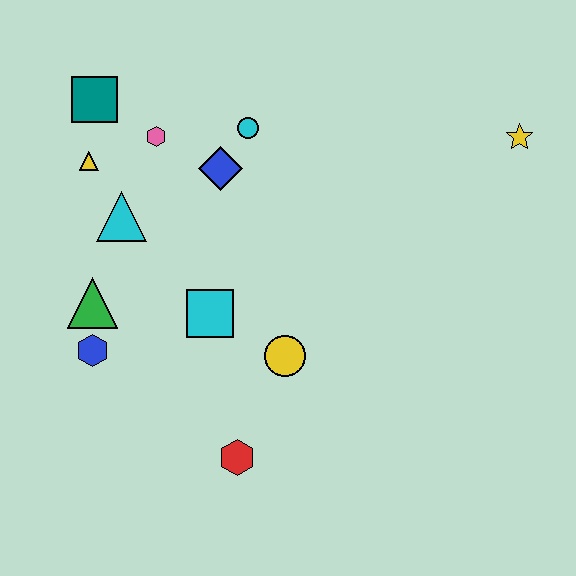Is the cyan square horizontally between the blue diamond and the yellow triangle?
Yes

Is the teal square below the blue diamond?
No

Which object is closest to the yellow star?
The cyan circle is closest to the yellow star.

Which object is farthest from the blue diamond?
The yellow star is farthest from the blue diamond.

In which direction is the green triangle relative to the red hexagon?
The green triangle is above the red hexagon.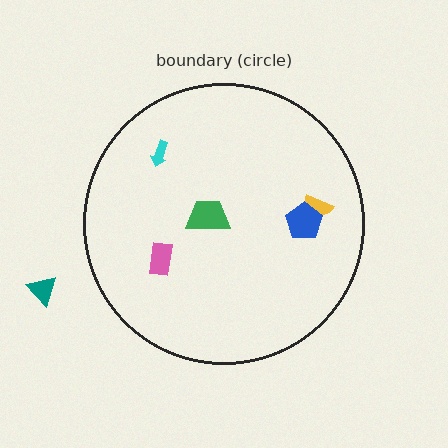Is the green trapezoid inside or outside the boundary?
Inside.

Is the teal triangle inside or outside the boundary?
Outside.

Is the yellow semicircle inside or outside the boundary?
Inside.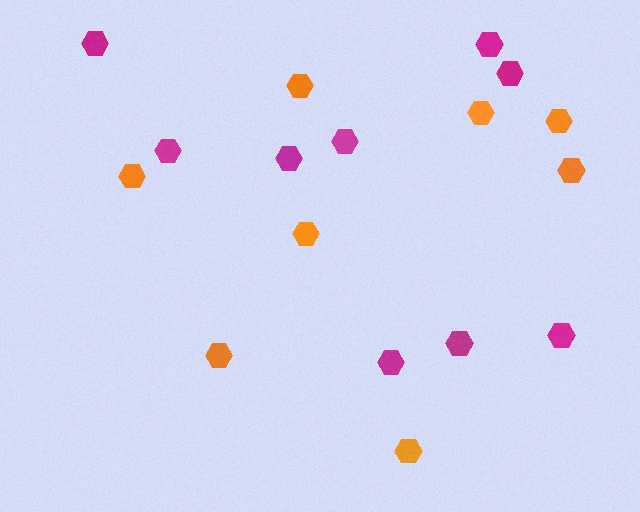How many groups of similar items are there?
There are 2 groups: one group of orange hexagons (8) and one group of magenta hexagons (9).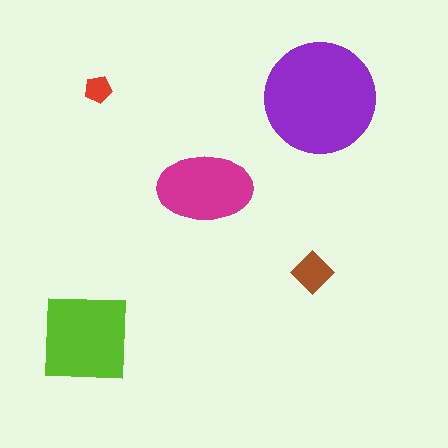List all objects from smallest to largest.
The red pentagon, the brown diamond, the magenta ellipse, the lime square, the purple circle.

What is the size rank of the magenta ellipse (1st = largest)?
3rd.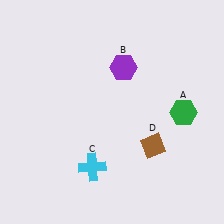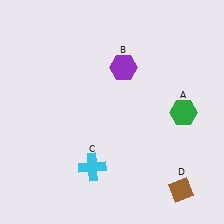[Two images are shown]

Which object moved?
The brown diamond (D) moved down.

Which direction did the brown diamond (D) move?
The brown diamond (D) moved down.